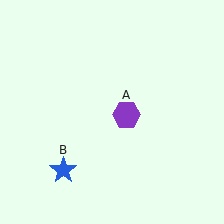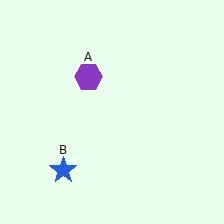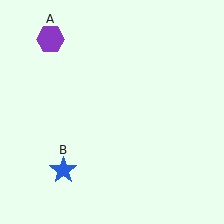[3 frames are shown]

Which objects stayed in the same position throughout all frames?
Blue star (object B) remained stationary.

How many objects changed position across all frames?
1 object changed position: purple hexagon (object A).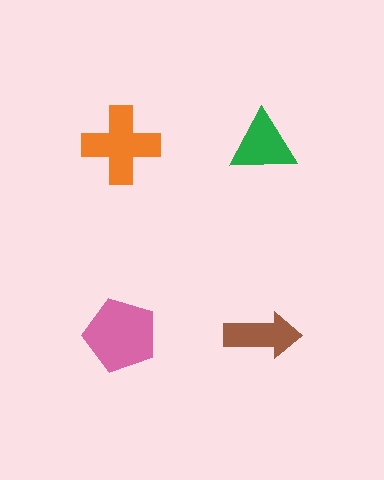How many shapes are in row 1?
2 shapes.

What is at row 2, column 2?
A brown arrow.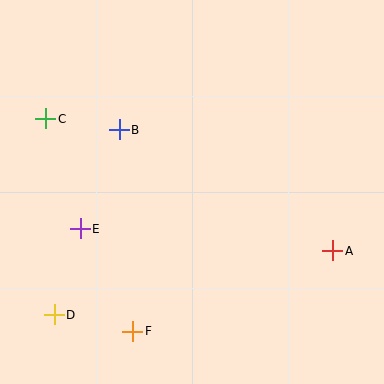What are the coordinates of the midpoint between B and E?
The midpoint between B and E is at (100, 179).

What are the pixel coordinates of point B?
Point B is at (119, 130).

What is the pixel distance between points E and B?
The distance between E and B is 106 pixels.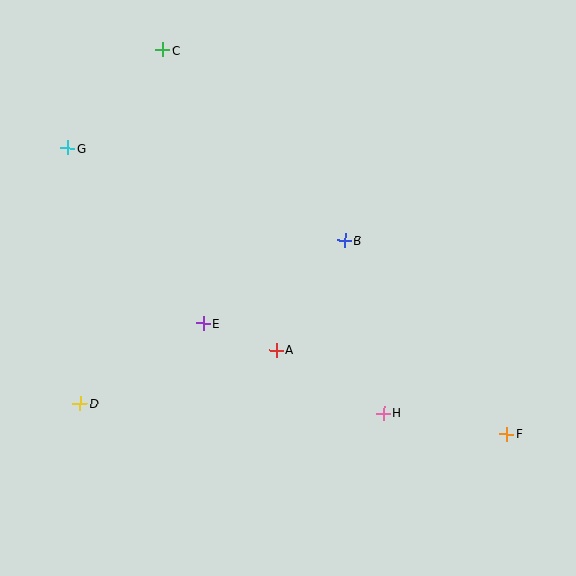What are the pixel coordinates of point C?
Point C is at (163, 50).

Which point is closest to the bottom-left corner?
Point D is closest to the bottom-left corner.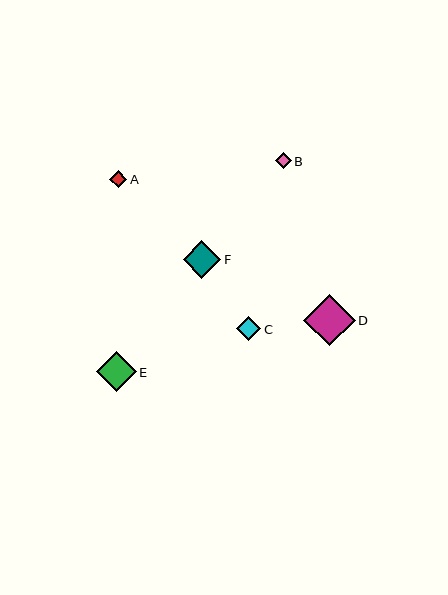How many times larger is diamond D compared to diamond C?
Diamond D is approximately 2.1 times the size of diamond C.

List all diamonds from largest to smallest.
From largest to smallest: D, E, F, C, A, B.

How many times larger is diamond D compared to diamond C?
Diamond D is approximately 2.1 times the size of diamond C.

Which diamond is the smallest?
Diamond B is the smallest with a size of approximately 16 pixels.